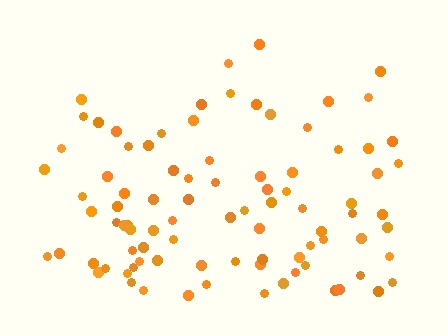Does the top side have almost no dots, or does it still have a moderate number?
Still a moderate number, just noticeably fewer than the bottom.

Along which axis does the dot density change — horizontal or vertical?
Vertical.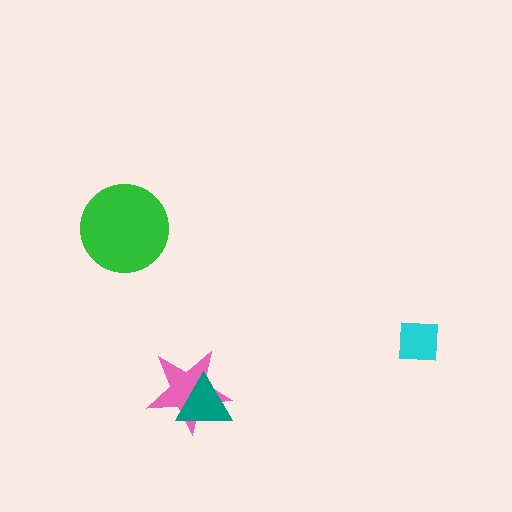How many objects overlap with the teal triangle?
1 object overlaps with the teal triangle.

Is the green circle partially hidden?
No, no other shape covers it.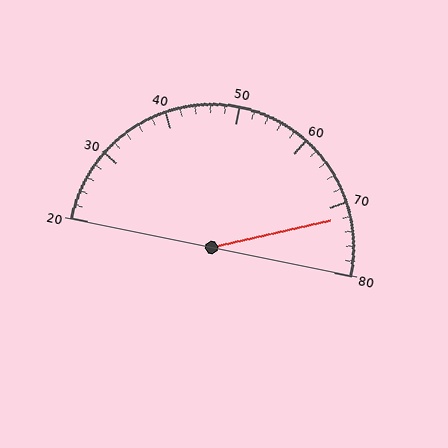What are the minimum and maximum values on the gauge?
The gauge ranges from 20 to 80.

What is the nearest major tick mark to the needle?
The nearest major tick mark is 70.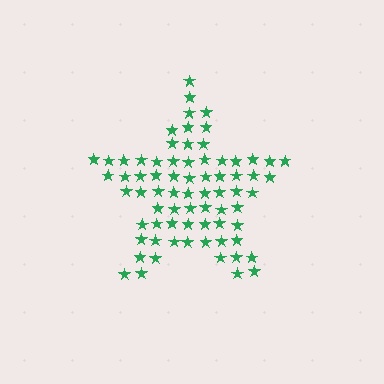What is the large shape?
The large shape is a star.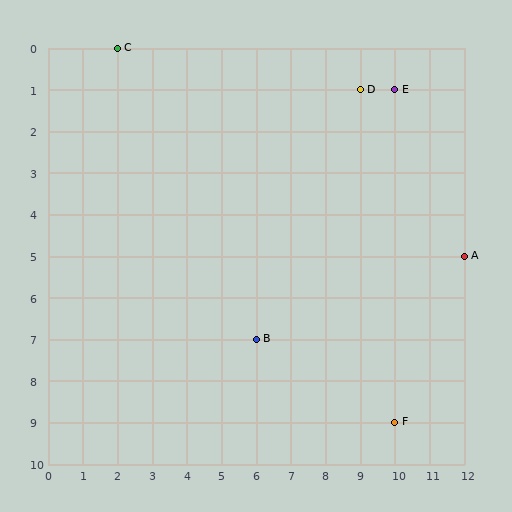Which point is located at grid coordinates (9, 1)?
Point D is at (9, 1).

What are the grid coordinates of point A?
Point A is at grid coordinates (12, 5).